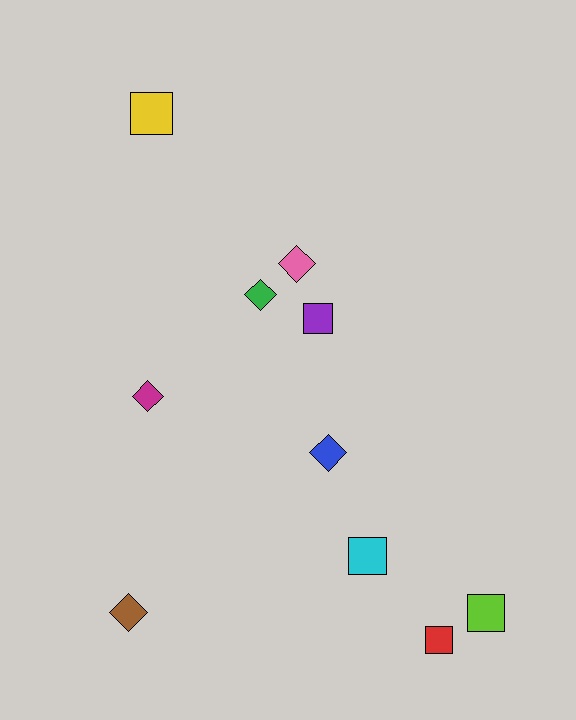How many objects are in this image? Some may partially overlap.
There are 10 objects.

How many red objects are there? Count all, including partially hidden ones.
There is 1 red object.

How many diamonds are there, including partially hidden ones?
There are 5 diamonds.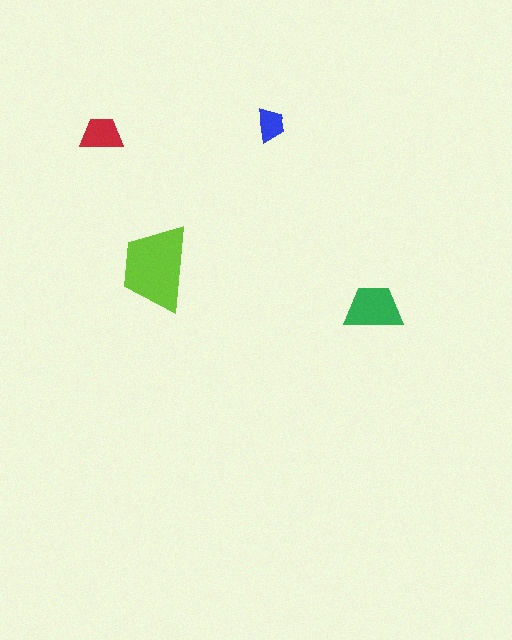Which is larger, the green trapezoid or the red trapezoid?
The green one.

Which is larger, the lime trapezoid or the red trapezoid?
The lime one.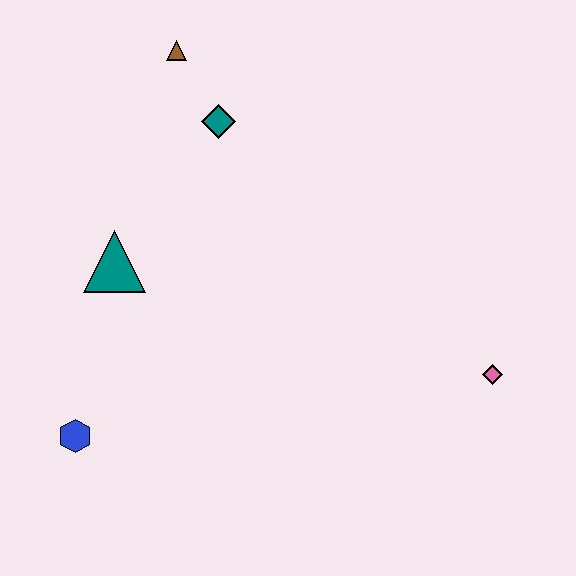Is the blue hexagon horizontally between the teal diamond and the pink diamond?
No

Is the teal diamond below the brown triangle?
Yes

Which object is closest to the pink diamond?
The teal diamond is closest to the pink diamond.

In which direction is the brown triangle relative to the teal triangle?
The brown triangle is above the teal triangle.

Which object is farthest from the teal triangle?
The pink diamond is farthest from the teal triangle.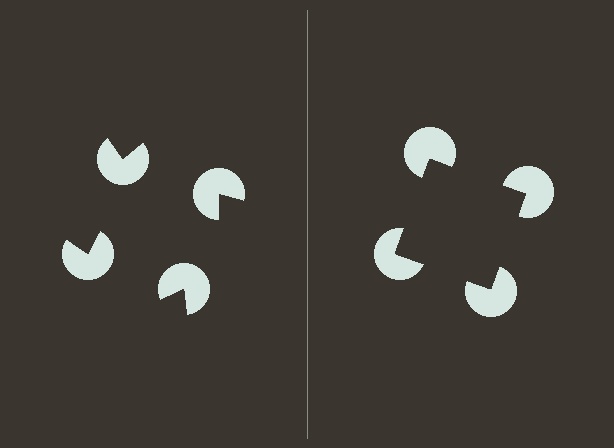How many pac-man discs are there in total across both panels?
8 — 4 on each side.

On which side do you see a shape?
An illusory square appears on the right side. On the left side the wedge cuts are rotated, so no coherent shape forms.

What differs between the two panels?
The pac-man discs are positioned identically on both sides; only the wedge orientations differ. On the right they align to a square; on the left they are misaligned.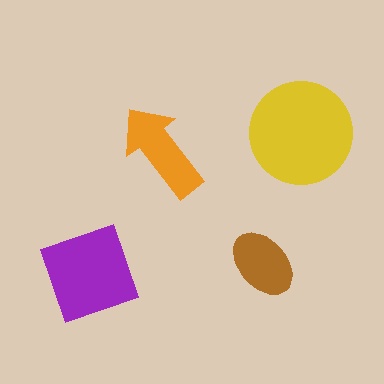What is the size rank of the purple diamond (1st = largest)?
2nd.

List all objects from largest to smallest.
The yellow circle, the purple diamond, the orange arrow, the brown ellipse.